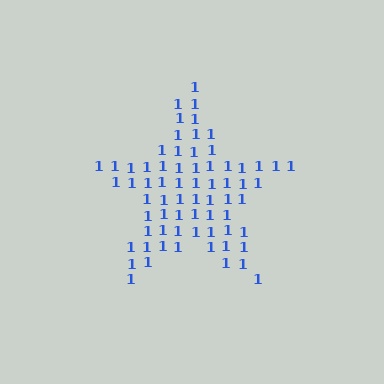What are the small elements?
The small elements are digit 1's.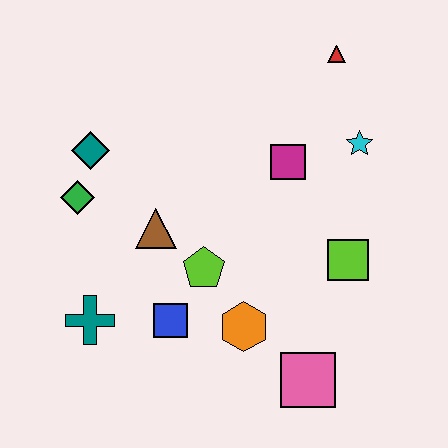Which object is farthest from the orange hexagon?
The red triangle is farthest from the orange hexagon.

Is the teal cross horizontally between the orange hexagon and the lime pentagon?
No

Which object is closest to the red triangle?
The cyan star is closest to the red triangle.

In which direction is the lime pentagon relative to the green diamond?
The lime pentagon is to the right of the green diamond.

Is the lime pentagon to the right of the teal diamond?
Yes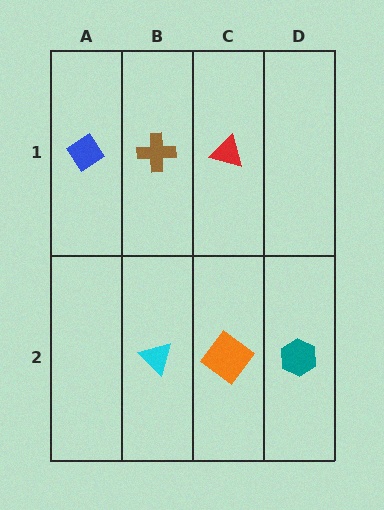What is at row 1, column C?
A red triangle.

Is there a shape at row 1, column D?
No, that cell is empty.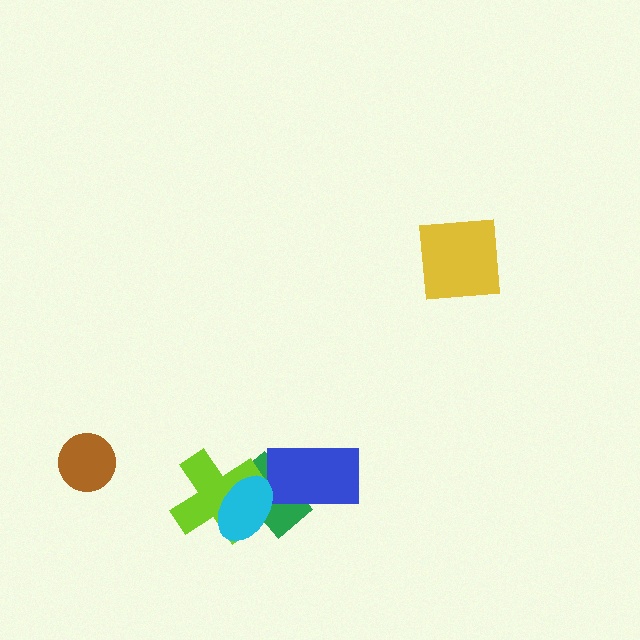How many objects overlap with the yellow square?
0 objects overlap with the yellow square.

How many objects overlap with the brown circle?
0 objects overlap with the brown circle.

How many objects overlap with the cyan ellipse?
2 objects overlap with the cyan ellipse.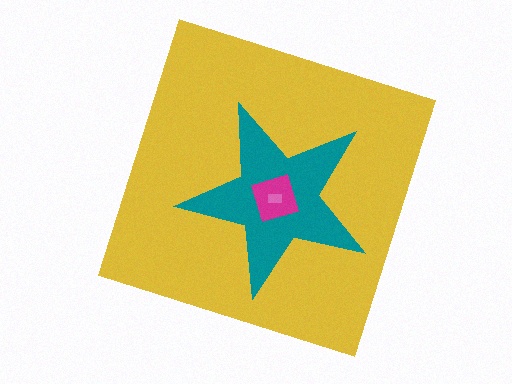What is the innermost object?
The pink rectangle.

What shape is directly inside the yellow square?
The teal star.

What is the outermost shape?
The yellow square.